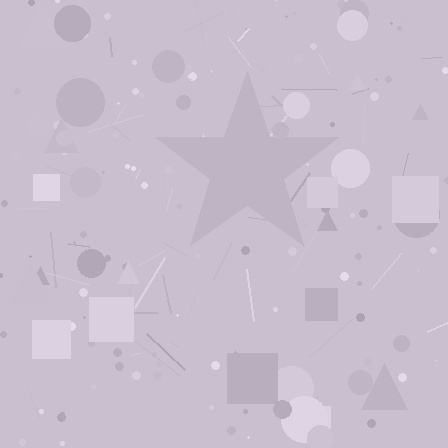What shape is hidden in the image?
A star is hidden in the image.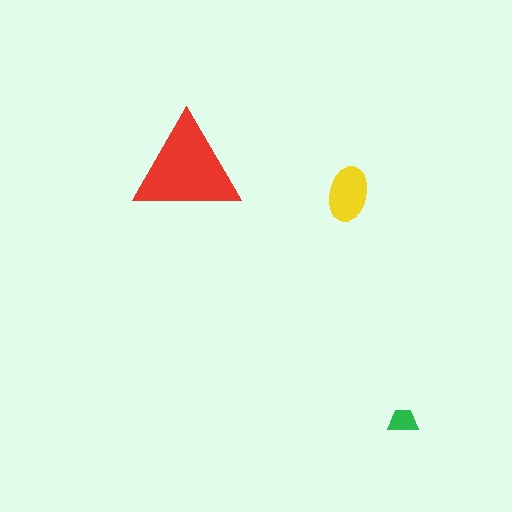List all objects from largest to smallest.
The red triangle, the yellow ellipse, the green trapezoid.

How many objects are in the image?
There are 3 objects in the image.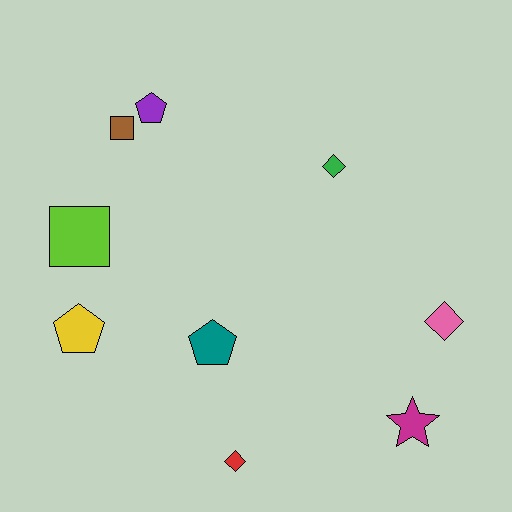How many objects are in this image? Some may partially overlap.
There are 9 objects.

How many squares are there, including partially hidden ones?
There are 2 squares.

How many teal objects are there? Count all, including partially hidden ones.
There is 1 teal object.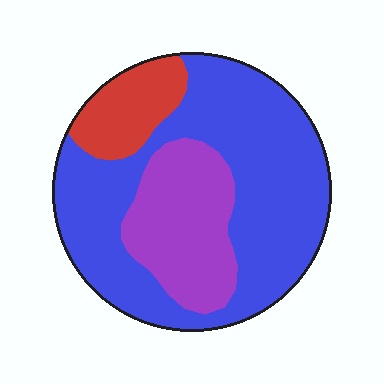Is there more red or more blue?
Blue.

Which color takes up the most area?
Blue, at roughly 65%.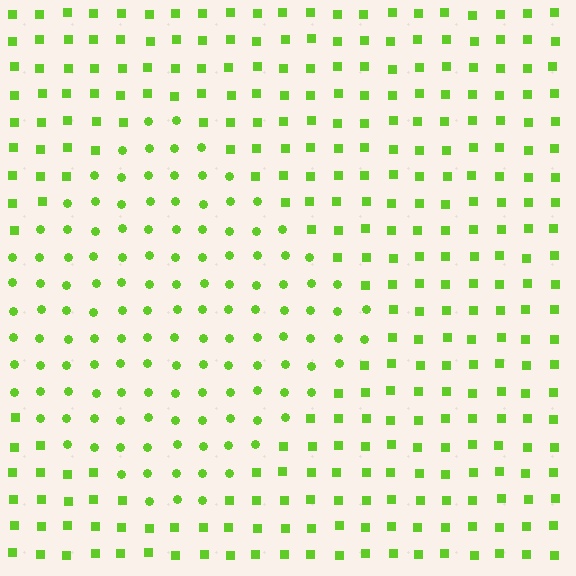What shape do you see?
I see a diamond.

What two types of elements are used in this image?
The image uses circles inside the diamond region and squares outside it.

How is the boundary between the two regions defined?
The boundary is defined by a change in element shape: circles inside vs. squares outside. All elements share the same color and spacing.